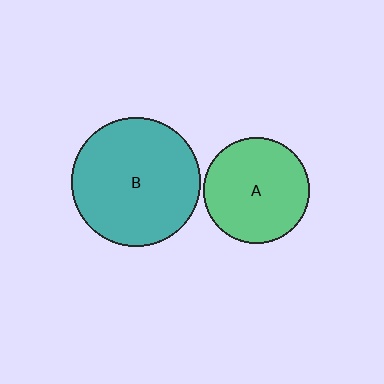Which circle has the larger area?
Circle B (teal).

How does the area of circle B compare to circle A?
Approximately 1.5 times.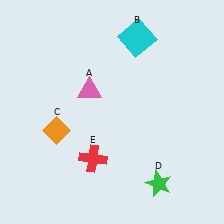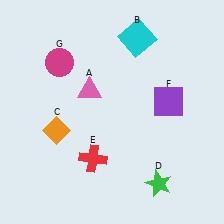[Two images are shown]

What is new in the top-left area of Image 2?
A magenta circle (G) was added in the top-left area of Image 2.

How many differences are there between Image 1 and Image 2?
There are 2 differences between the two images.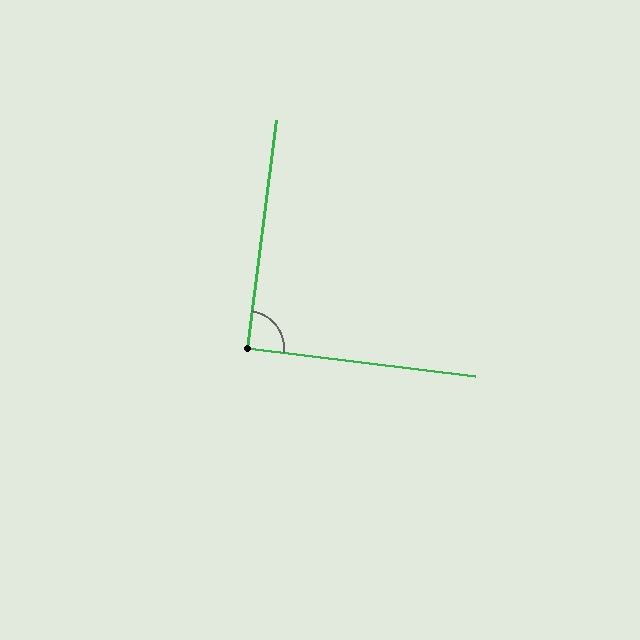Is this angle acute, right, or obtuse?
It is approximately a right angle.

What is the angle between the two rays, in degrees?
Approximately 90 degrees.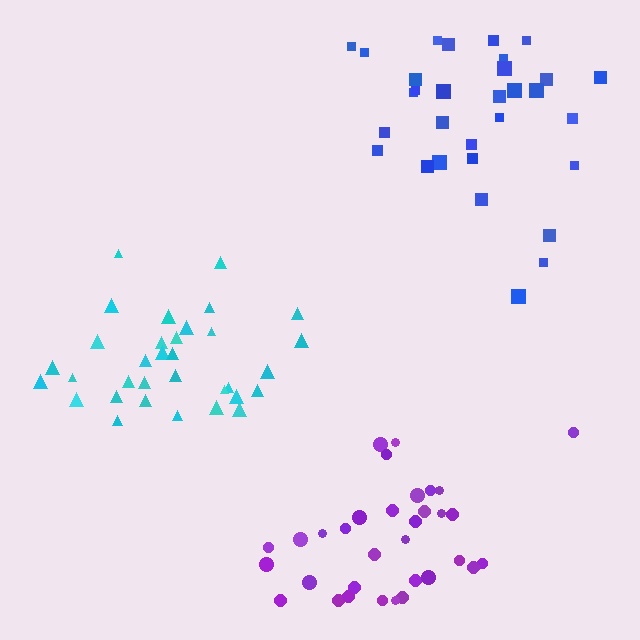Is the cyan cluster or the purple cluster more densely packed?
Purple.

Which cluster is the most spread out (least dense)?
Blue.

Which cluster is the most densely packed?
Purple.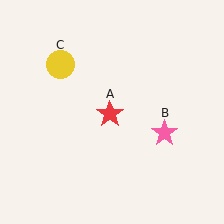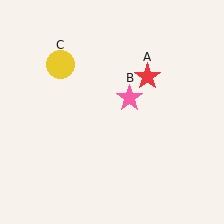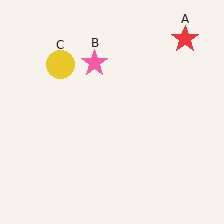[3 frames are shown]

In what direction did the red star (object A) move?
The red star (object A) moved up and to the right.